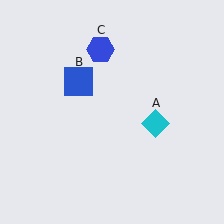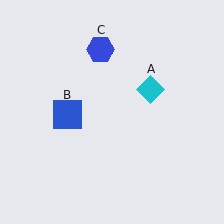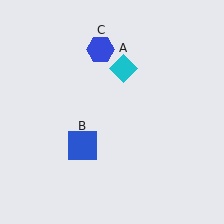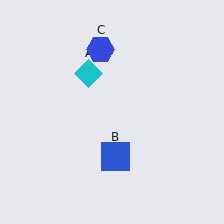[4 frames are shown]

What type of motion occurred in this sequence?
The cyan diamond (object A), blue square (object B) rotated counterclockwise around the center of the scene.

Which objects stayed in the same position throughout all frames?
Blue hexagon (object C) remained stationary.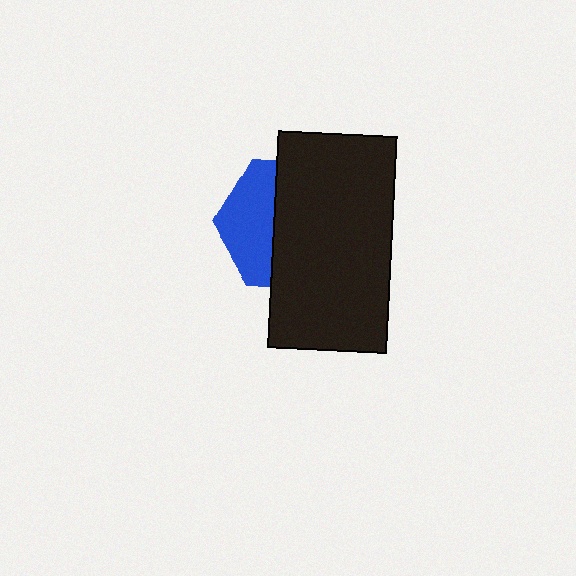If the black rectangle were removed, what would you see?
You would see the complete blue hexagon.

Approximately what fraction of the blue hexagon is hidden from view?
Roughly 62% of the blue hexagon is hidden behind the black rectangle.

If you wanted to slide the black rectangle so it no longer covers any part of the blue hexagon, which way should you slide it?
Slide it right — that is the most direct way to separate the two shapes.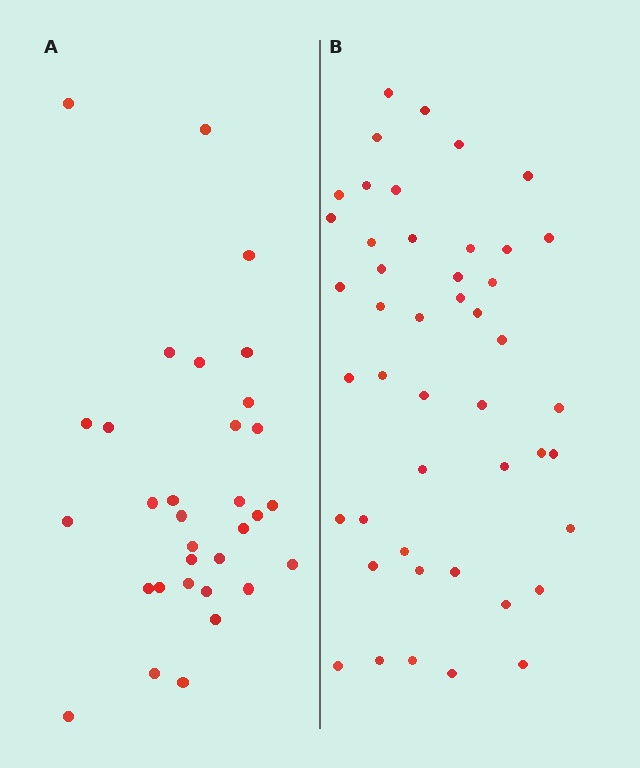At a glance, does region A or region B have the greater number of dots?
Region B (the right region) has more dots.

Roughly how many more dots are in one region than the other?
Region B has approximately 15 more dots than region A.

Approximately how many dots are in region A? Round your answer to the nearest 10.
About 30 dots. (The exact count is 32, which rounds to 30.)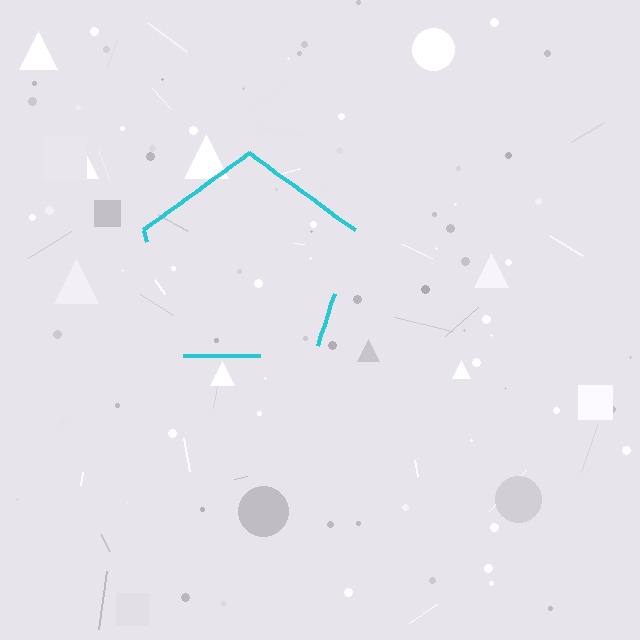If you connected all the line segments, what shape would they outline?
They would outline a pentagon.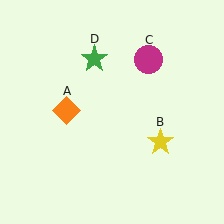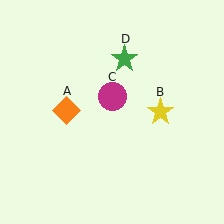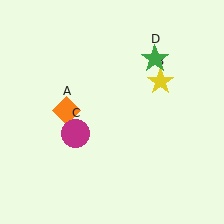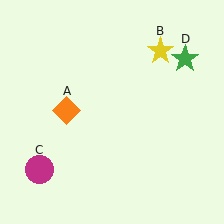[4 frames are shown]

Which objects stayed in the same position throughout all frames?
Orange diamond (object A) remained stationary.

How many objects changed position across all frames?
3 objects changed position: yellow star (object B), magenta circle (object C), green star (object D).